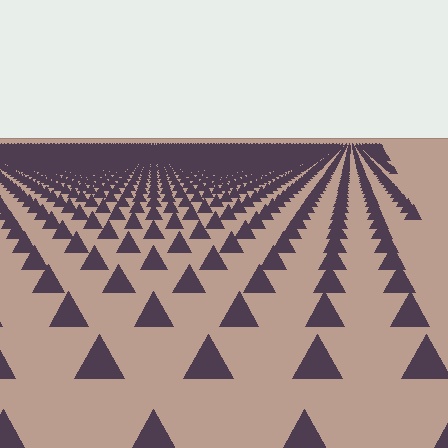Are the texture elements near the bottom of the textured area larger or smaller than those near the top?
Larger. Near the bottom, elements are closer to the viewer and appear at a bigger on-screen size.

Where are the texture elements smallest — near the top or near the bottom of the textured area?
Near the top.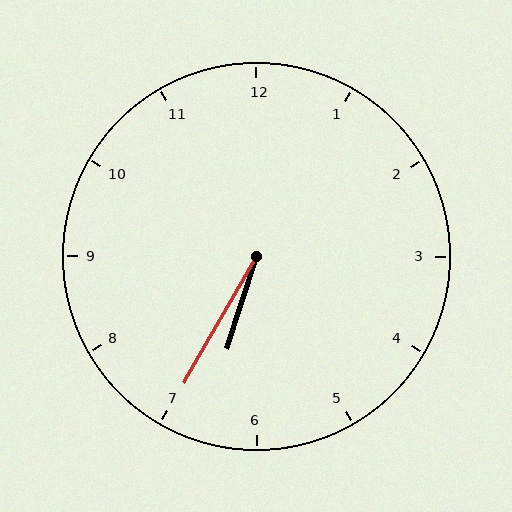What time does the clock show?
6:35.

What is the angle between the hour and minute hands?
Approximately 12 degrees.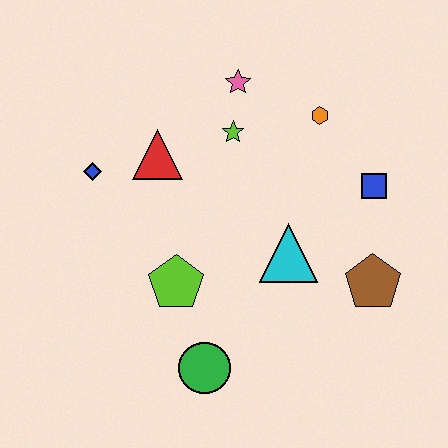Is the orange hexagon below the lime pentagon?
No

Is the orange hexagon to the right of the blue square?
No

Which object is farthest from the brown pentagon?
The blue diamond is farthest from the brown pentagon.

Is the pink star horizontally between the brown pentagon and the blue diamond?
Yes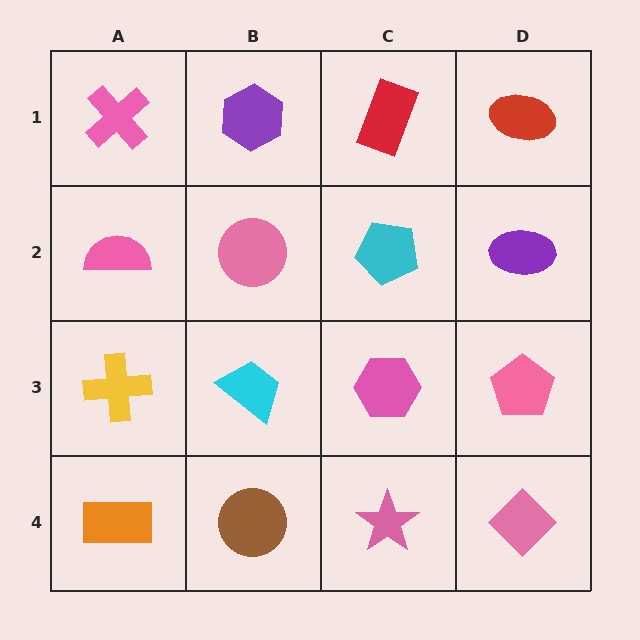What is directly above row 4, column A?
A yellow cross.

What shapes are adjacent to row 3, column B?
A pink circle (row 2, column B), a brown circle (row 4, column B), a yellow cross (row 3, column A), a pink hexagon (row 3, column C).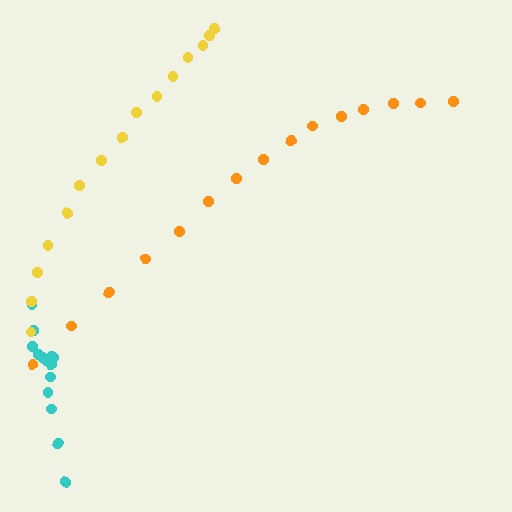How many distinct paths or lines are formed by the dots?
There are 3 distinct paths.